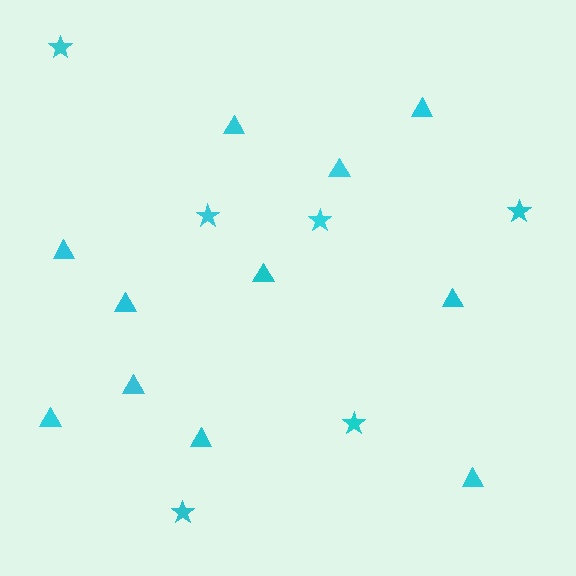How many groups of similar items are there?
There are 2 groups: one group of triangles (11) and one group of stars (6).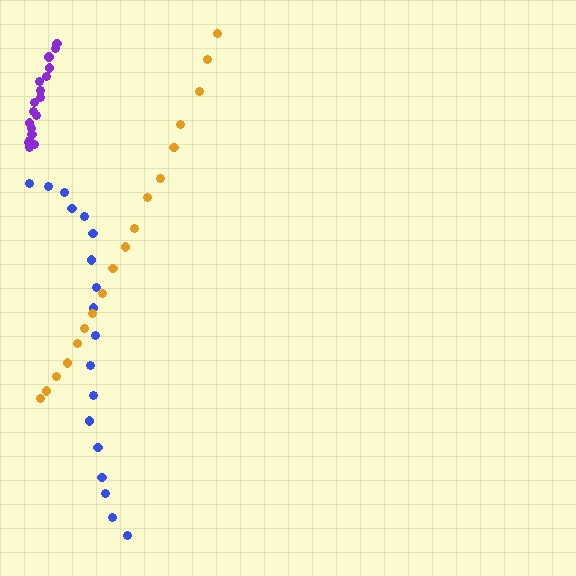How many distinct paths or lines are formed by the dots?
There are 3 distinct paths.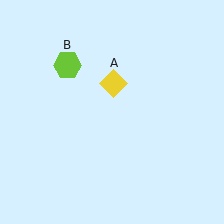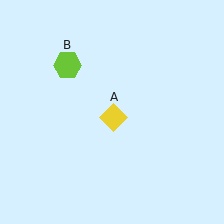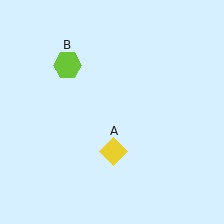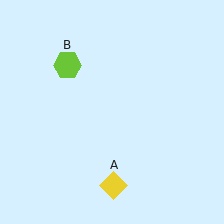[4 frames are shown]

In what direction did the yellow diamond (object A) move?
The yellow diamond (object A) moved down.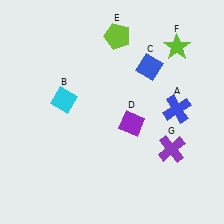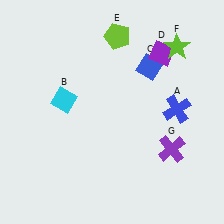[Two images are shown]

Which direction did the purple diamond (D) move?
The purple diamond (D) moved up.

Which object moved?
The purple diamond (D) moved up.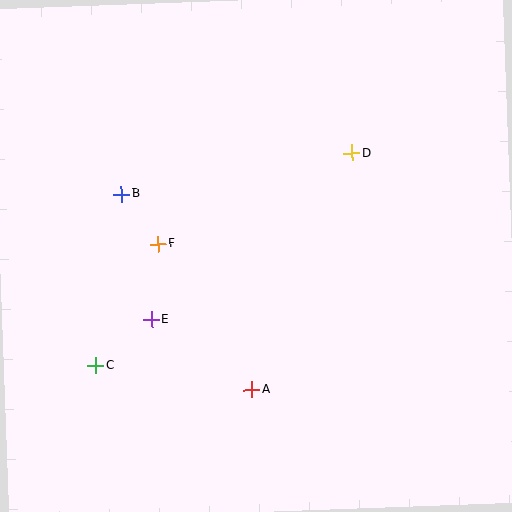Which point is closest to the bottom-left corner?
Point C is closest to the bottom-left corner.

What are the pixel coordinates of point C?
Point C is at (95, 365).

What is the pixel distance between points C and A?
The distance between C and A is 158 pixels.